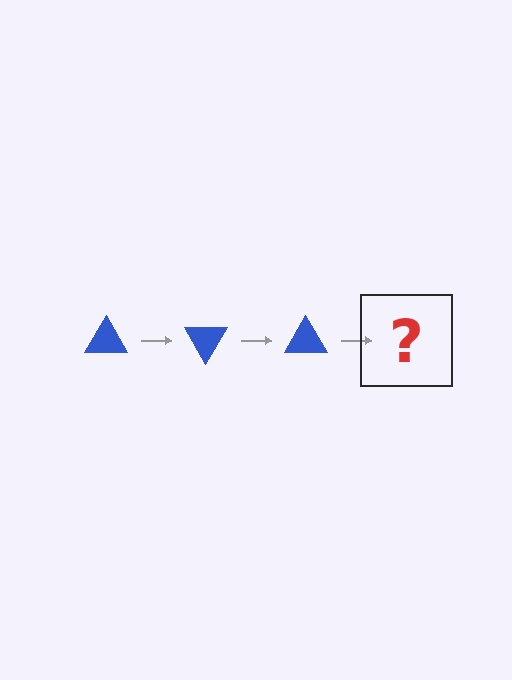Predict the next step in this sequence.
The next step is a blue triangle rotated 180 degrees.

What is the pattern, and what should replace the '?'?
The pattern is that the triangle rotates 60 degrees each step. The '?' should be a blue triangle rotated 180 degrees.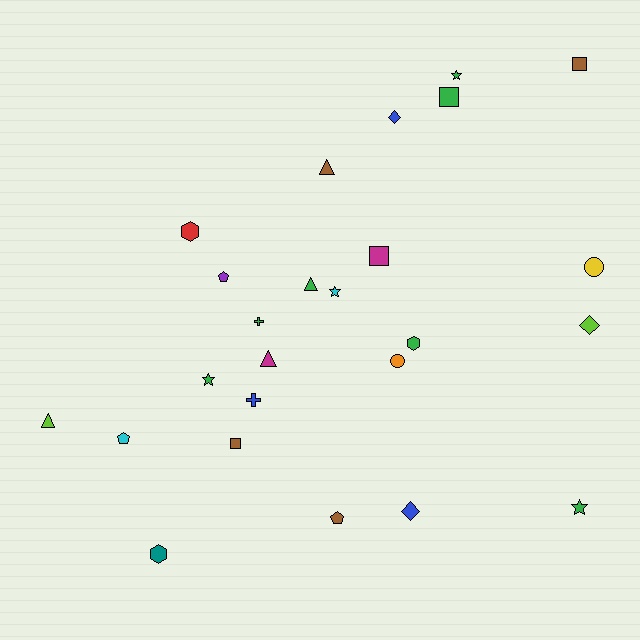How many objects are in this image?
There are 25 objects.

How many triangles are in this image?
There are 4 triangles.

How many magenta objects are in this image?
There are 2 magenta objects.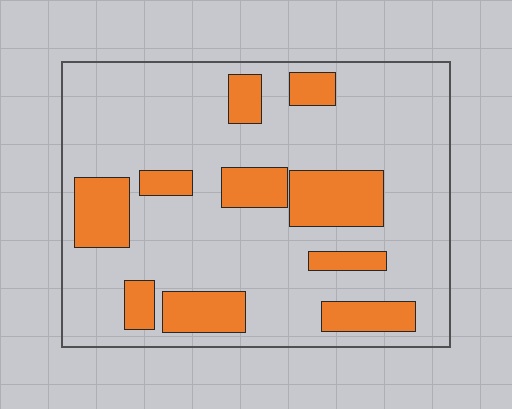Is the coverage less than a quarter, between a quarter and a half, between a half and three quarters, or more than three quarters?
Less than a quarter.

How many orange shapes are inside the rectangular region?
10.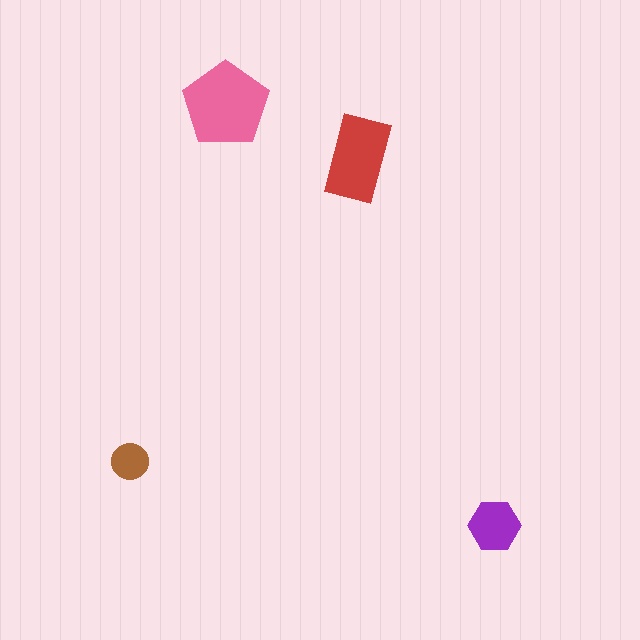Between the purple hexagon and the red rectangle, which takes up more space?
The red rectangle.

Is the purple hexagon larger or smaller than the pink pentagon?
Smaller.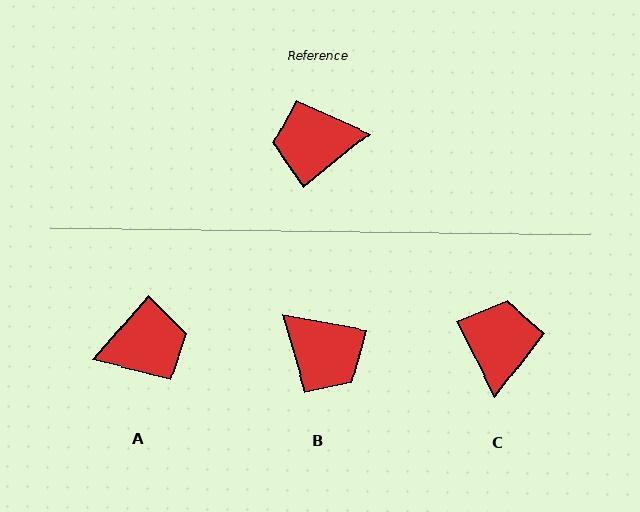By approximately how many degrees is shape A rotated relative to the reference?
Approximately 170 degrees clockwise.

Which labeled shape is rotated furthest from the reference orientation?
A, about 170 degrees away.